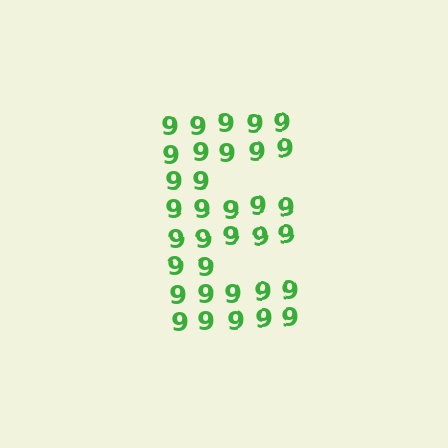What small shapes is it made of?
It is made of small digit 9's.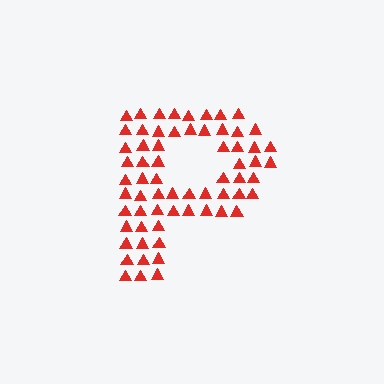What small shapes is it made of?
It is made of small triangles.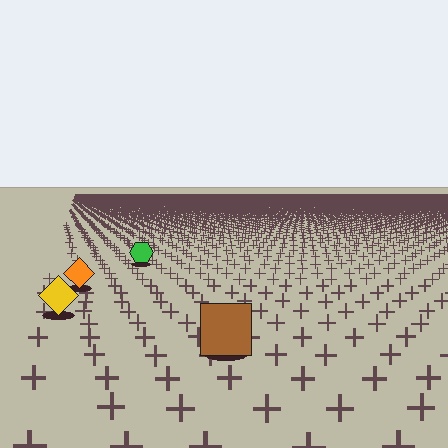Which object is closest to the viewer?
The brown square is closest. The texture marks near it are larger and more spread out.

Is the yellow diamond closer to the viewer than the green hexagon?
Yes. The yellow diamond is closer — you can tell from the texture gradient: the ground texture is coarser near it.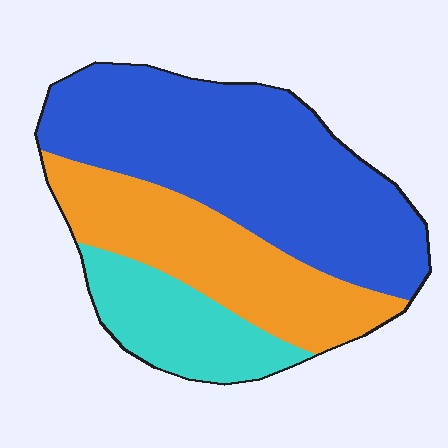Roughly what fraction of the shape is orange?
Orange takes up about one third (1/3) of the shape.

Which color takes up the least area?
Cyan, at roughly 20%.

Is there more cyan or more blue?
Blue.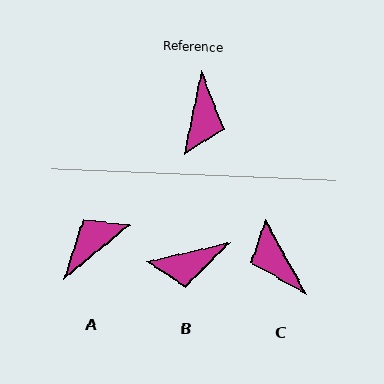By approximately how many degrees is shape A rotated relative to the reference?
Approximately 141 degrees counter-clockwise.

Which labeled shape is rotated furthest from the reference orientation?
A, about 141 degrees away.